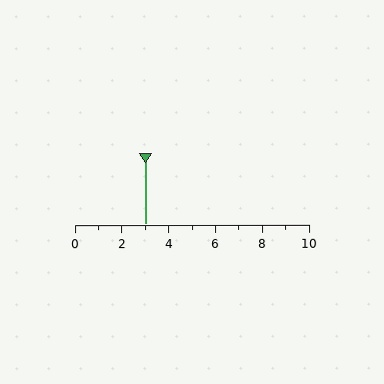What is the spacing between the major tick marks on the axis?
The major ticks are spaced 2 apart.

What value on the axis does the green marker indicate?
The marker indicates approximately 3.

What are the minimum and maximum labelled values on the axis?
The axis runs from 0 to 10.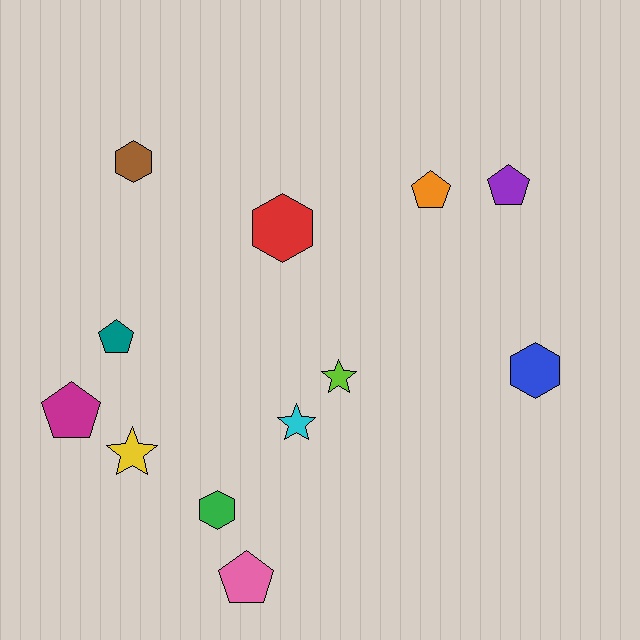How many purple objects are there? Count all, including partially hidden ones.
There is 1 purple object.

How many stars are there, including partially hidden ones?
There are 3 stars.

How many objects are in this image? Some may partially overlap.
There are 12 objects.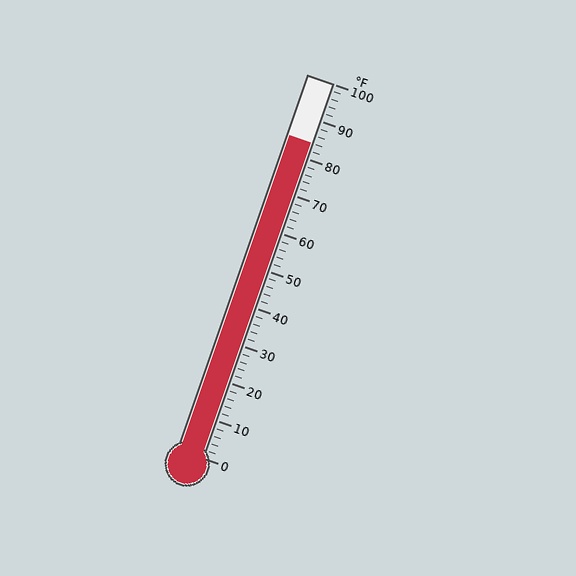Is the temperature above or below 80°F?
The temperature is above 80°F.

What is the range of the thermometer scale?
The thermometer scale ranges from 0°F to 100°F.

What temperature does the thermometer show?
The thermometer shows approximately 84°F.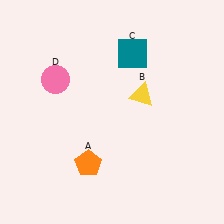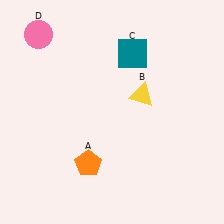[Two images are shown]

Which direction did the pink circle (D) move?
The pink circle (D) moved up.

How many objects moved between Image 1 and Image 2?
1 object moved between the two images.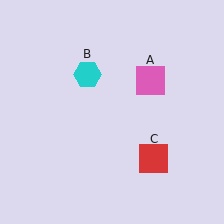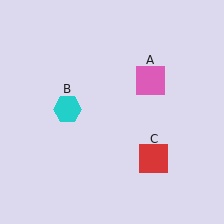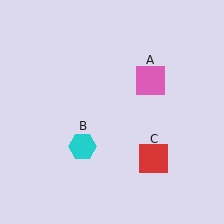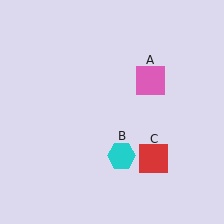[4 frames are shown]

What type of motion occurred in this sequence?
The cyan hexagon (object B) rotated counterclockwise around the center of the scene.